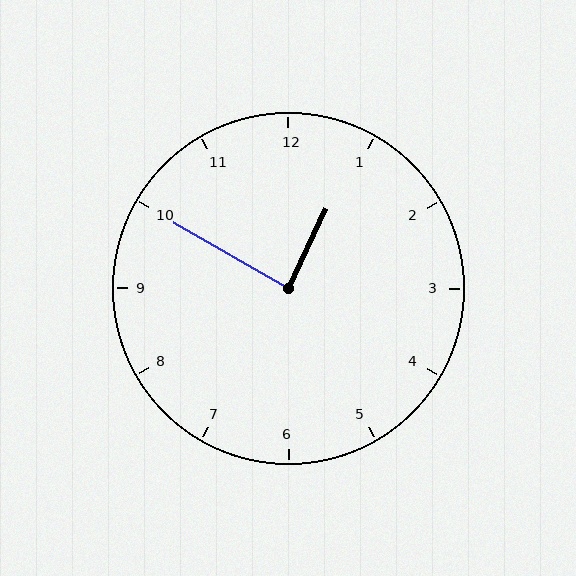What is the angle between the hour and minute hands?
Approximately 85 degrees.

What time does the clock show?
12:50.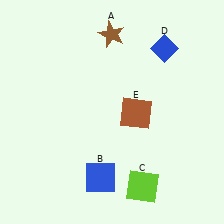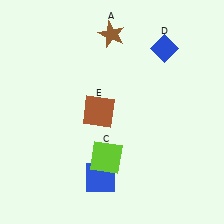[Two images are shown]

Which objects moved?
The objects that moved are: the lime square (C), the brown square (E).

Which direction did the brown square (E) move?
The brown square (E) moved left.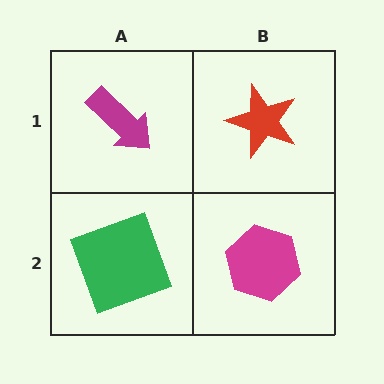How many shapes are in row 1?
2 shapes.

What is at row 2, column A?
A green square.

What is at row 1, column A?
A magenta arrow.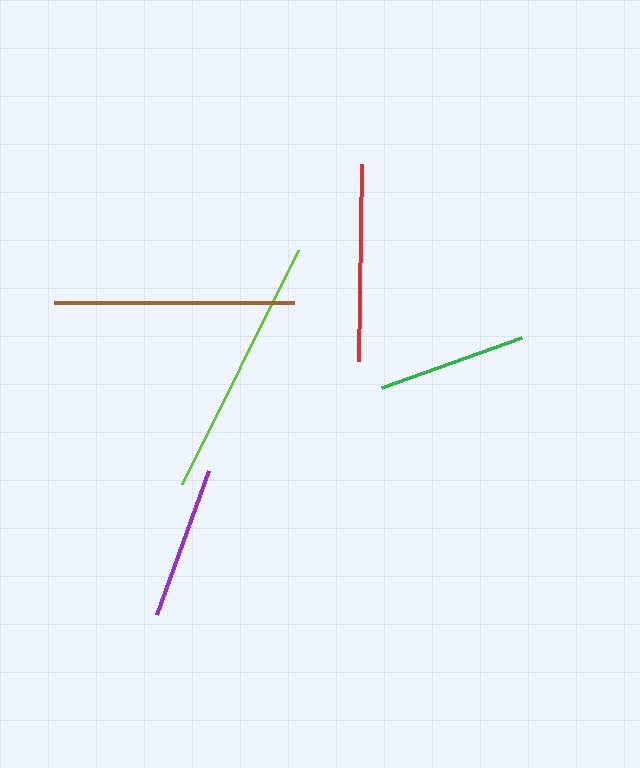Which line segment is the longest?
The lime line is the longest at approximately 262 pixels.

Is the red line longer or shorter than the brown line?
The brown line is longer than the red line.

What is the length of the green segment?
The green segment is approximately 148 pixels long.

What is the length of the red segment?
The red segment is approximately 197 pixels long.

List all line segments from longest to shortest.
From longest to shortest: lime, brown, red, purple, green.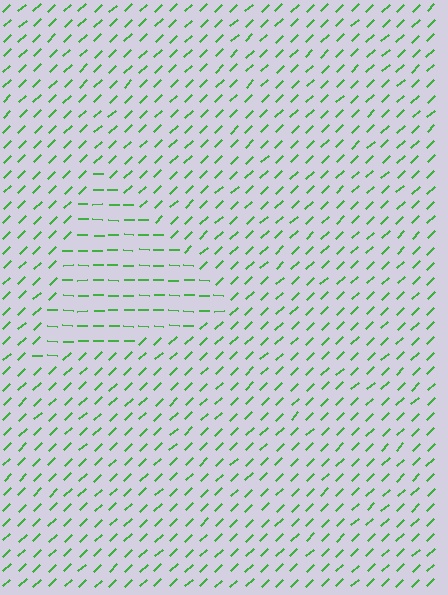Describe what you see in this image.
The image is filled with small green line segments. A triangle region in the image has lines oriented differently from the surrounding lines, creating a visible texture boundary.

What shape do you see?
I see a triangle.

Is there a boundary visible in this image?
Yes, there is a texture boundary formed by a change in line orientation.